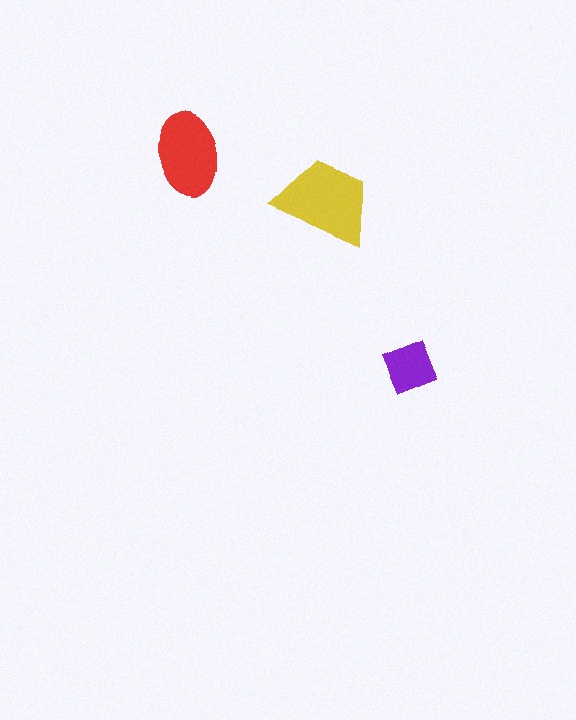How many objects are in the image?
There are 3 objects in the image.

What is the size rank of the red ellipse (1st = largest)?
2nd.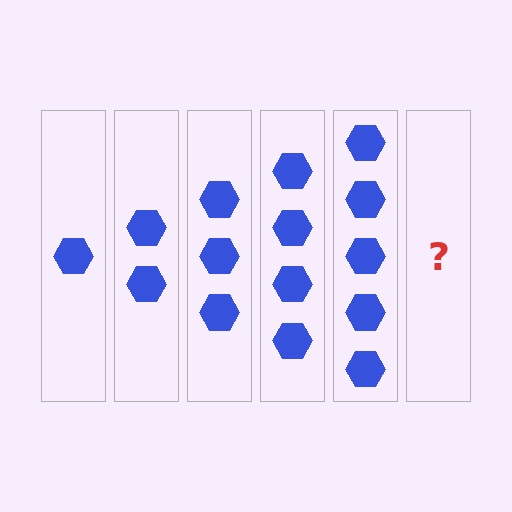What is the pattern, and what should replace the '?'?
The pattern is that each step adds one more hexagon. The '?' should be 6 hexagons.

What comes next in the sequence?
The next element should be 6 hexagons.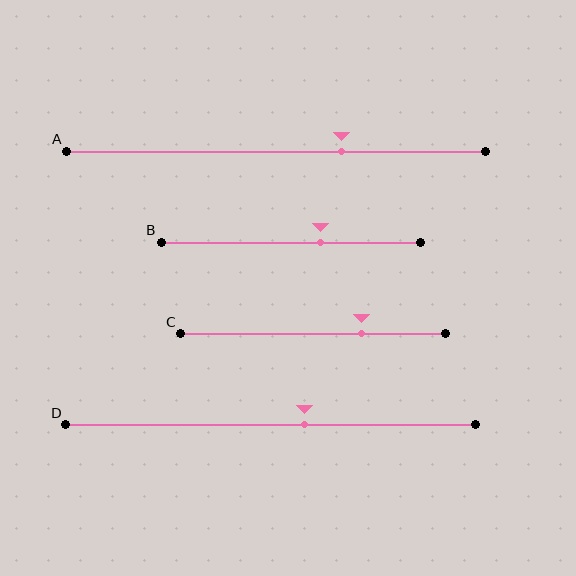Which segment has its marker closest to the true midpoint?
Segment D has its marker closest to the true midpoint.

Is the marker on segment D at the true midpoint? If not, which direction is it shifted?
No, the marker on segment D is shifted to the right by about 8% of the segment length.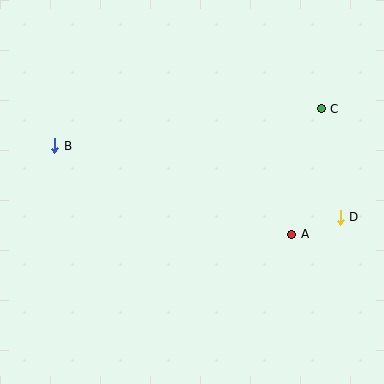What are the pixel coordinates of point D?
Point D is at (340, 217).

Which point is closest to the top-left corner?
Point B is closest to the top-left corner.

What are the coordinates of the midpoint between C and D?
The midpoint between C and D is at (331, 163).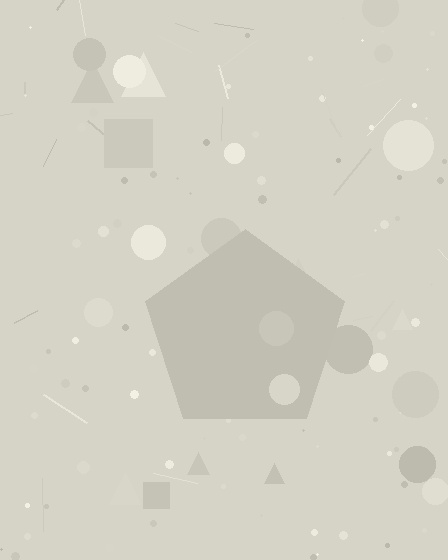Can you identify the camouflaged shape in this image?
The camouflaged shape is a pentagon.